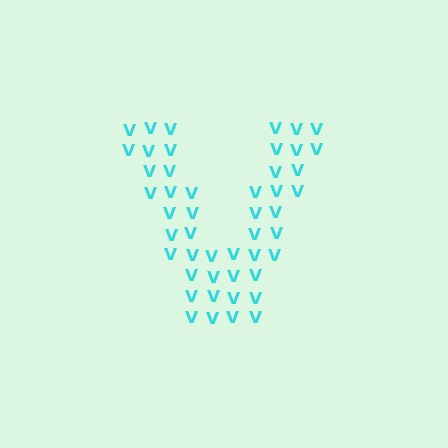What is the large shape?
The large shape is the letter V.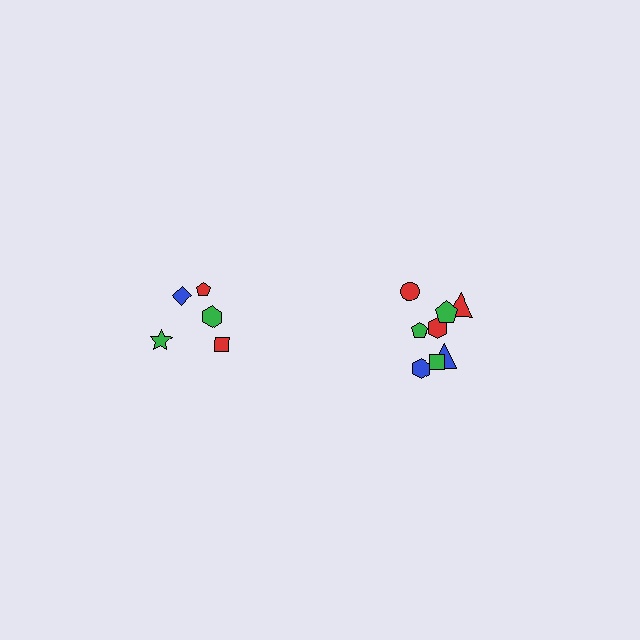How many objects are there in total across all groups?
There are 13 objects.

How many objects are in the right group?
There are 8 objects.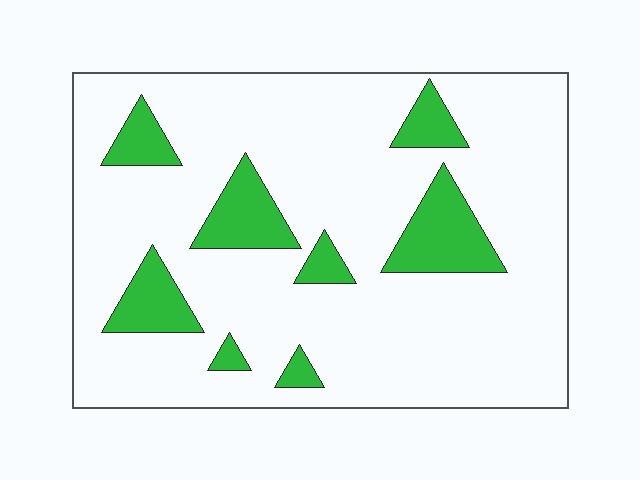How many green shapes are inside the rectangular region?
8.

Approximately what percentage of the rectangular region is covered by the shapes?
Approximately 15%.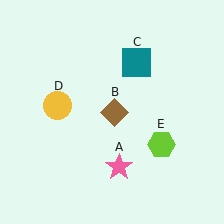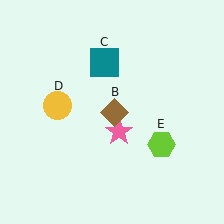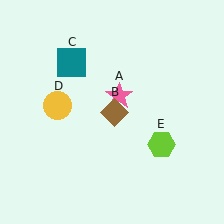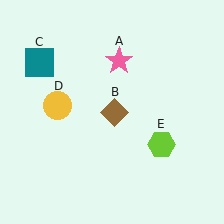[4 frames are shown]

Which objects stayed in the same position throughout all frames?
Brown diamond (object B) and yellow circle (object D) and lime hexagon (object E) remained stationary.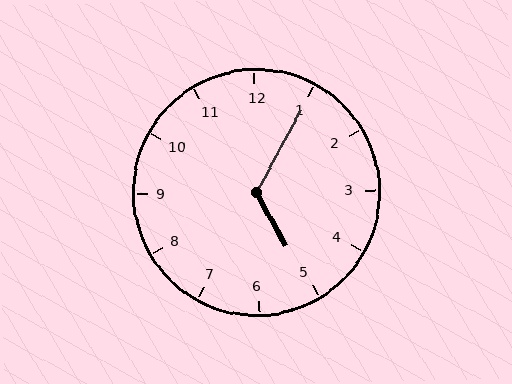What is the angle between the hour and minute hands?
Approximately 122 degrees.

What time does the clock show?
5:05.